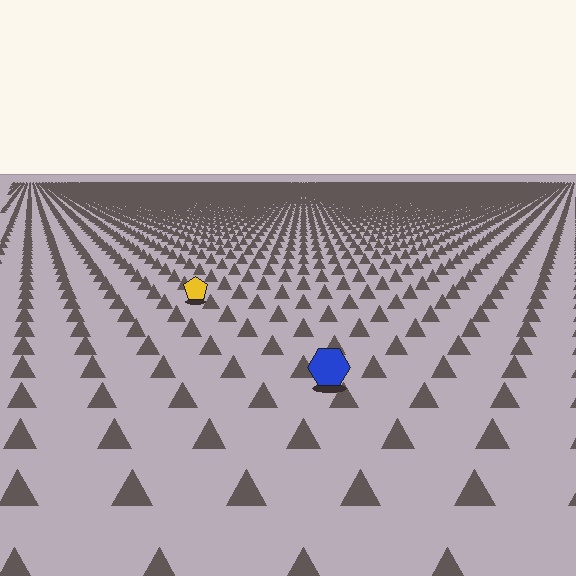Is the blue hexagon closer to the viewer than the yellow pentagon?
Yes. The blue hexagon is closer — you can tell from the texture gradient: the ground texture is coarser near it.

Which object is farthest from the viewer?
The yellow pentagon is farthest from the viewer. It appears smaller and the ground texture around it is denser.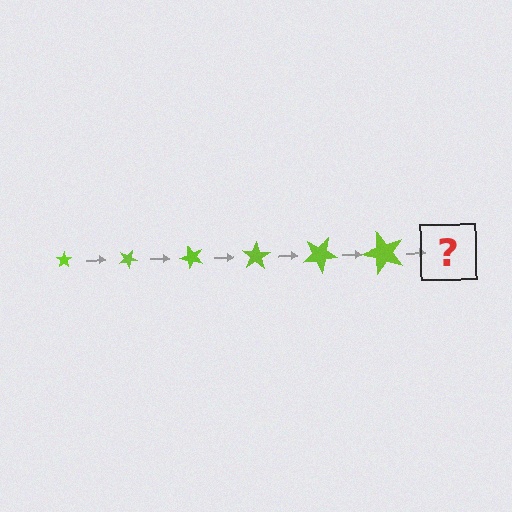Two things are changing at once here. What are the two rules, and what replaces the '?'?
The two rules are that the star grows larger each step and it rotates 25 degrees each step. The '?' should be a star, larger than the previous one and rotated 150 degrees from the start.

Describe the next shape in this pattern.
It should be a star, larger than the previous one and rotated 150 degrees from the start.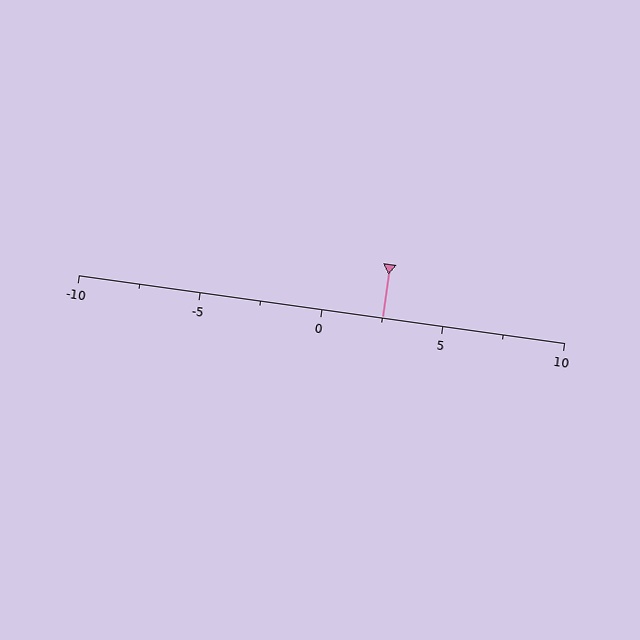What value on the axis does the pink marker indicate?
The marker indicates approximately 2.5.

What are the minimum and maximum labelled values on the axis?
The axis runs from -10 to 10.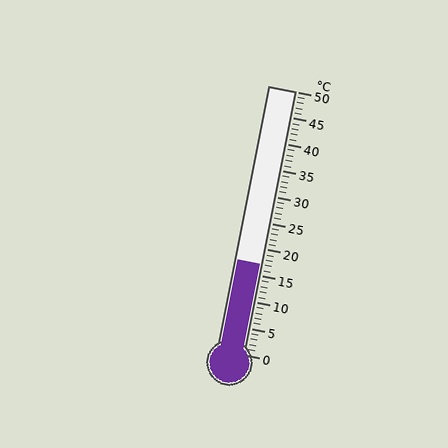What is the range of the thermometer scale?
The thermometer scale ranges from 0°C to 50°C.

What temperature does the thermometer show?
The thermometer shows approximately 17°C.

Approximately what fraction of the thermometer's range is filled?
The thermometer is filled to approximately 35% of its range.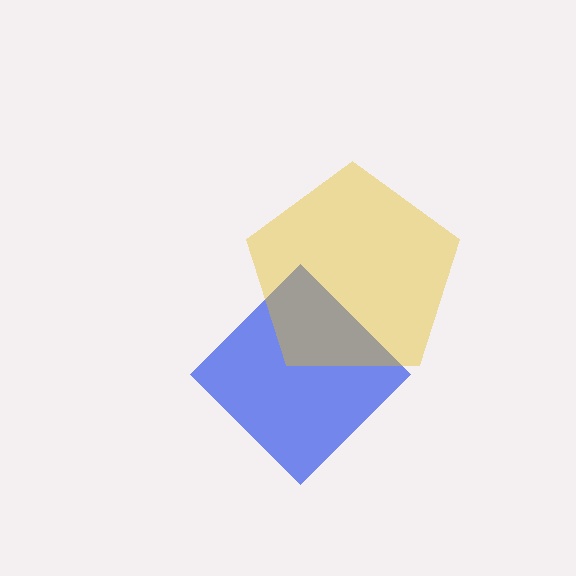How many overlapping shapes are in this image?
There are 2 overlapping shapes in the image.